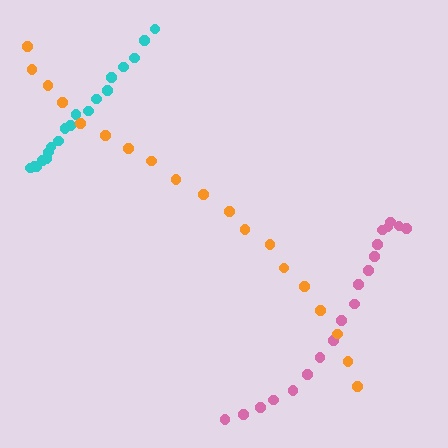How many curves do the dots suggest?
There are 3 distinct paths.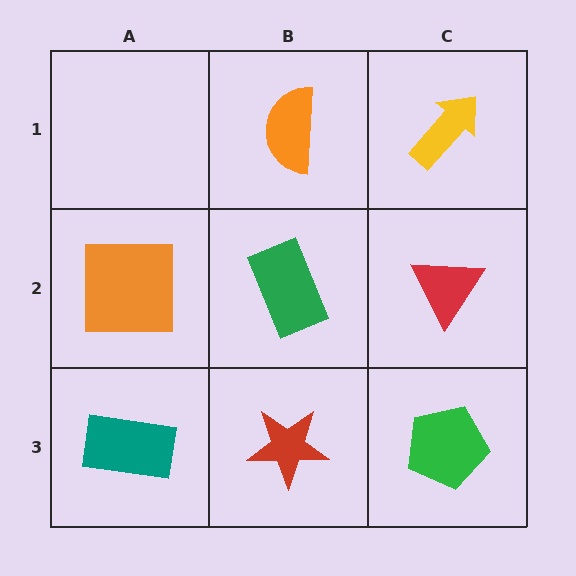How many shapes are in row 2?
3 shapes.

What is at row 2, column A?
An orange square.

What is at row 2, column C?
A red triangle.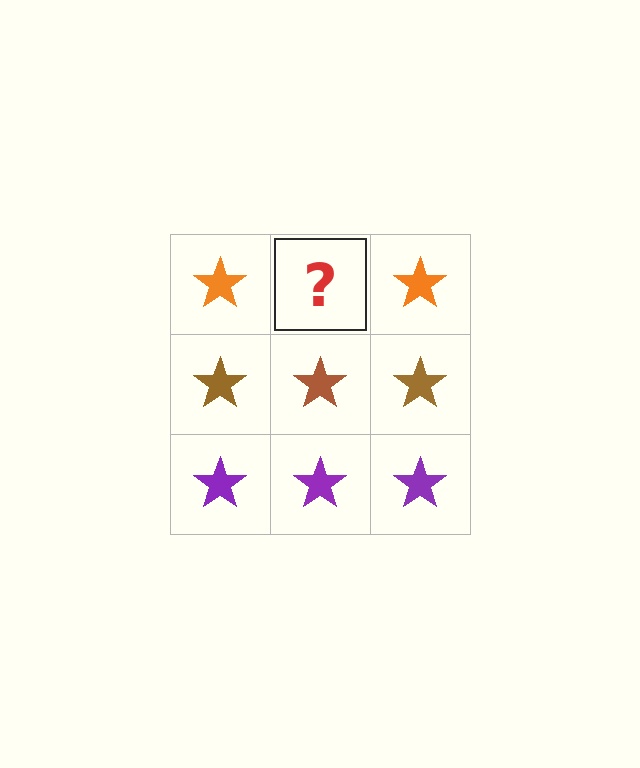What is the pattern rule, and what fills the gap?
The rule is that each row has a consistent color. The gap should be filled with an orange star.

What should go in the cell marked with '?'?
The missing cell should contain an orange star.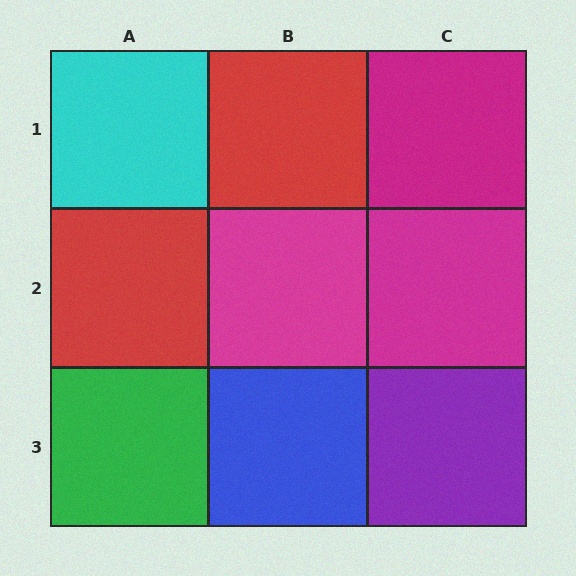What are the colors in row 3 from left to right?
Green, blue, purple.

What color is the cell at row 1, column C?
Magenta.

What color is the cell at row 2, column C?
Magenta.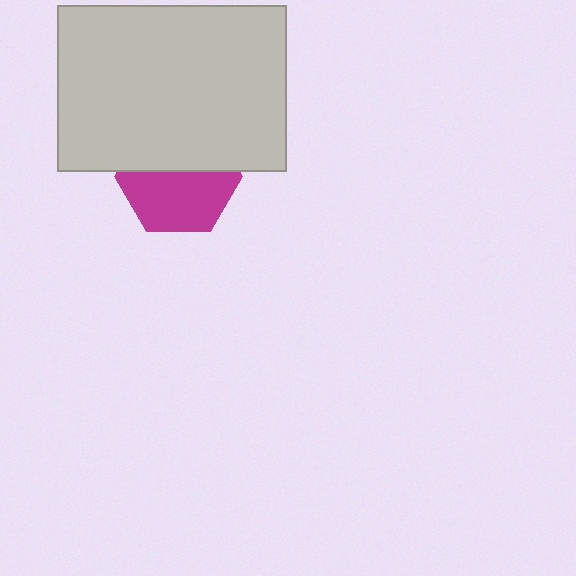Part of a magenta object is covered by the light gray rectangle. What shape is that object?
It is a hexagon.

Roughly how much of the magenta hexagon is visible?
About half of it is visible (roughly 56%).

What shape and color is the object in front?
The object in front is a light gray rectangle.